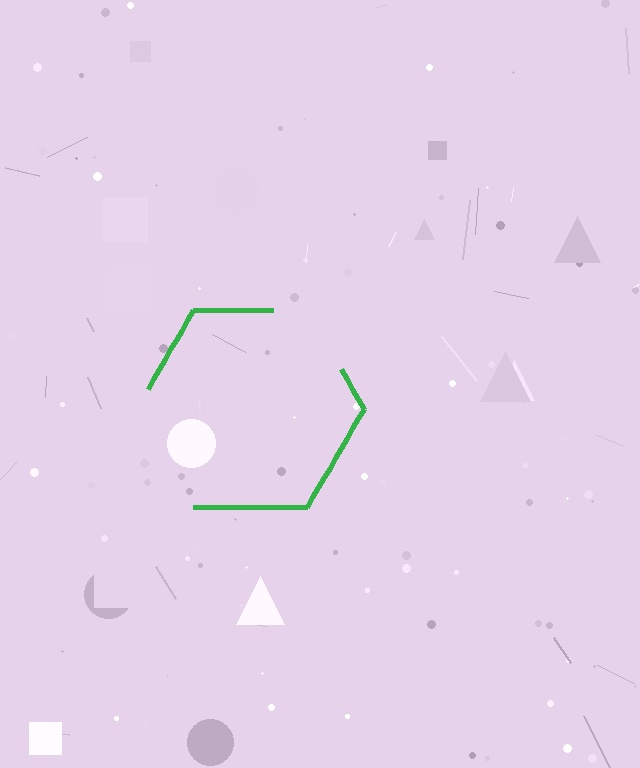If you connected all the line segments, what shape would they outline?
They would outline a hexagon.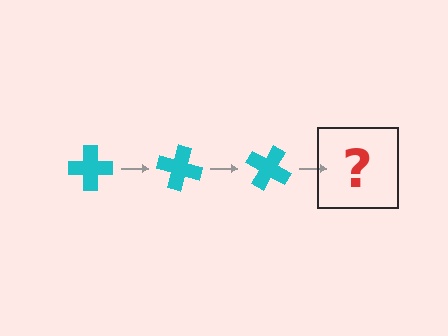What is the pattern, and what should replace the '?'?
The pattern is that the cross rotates 15 degrees each step. The '?' should be a cyan cross rotated 45 degrees.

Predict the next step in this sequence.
The next step is a cyan cross rotated 45 degrees.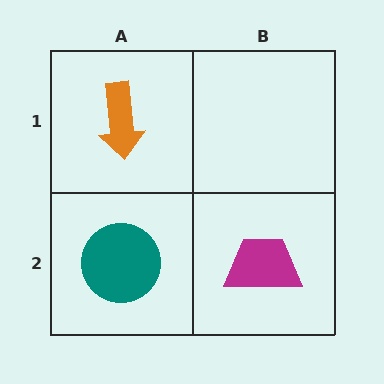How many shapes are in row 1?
1 shape.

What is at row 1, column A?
An orange arrow.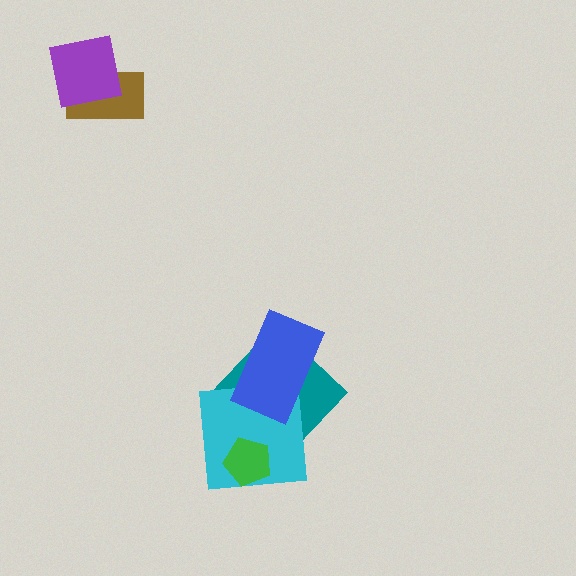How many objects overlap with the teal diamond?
2 objects overlap with the teal diamond.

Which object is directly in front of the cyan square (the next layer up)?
The green pentagon is directly in front of the cyan square.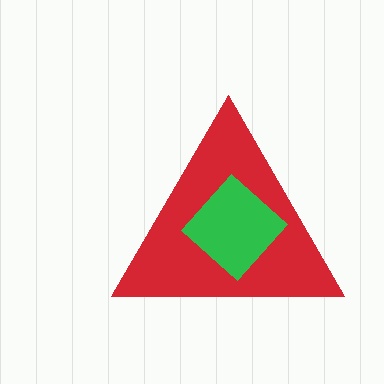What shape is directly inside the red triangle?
The green diamond.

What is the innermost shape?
The green diamond.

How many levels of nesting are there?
2.